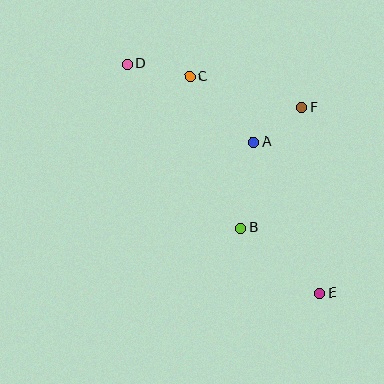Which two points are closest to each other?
Points A and F are closest to each other.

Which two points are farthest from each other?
Points D and E are farthest from each other.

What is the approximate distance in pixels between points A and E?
The distance between A and E is approximately 165 pixels.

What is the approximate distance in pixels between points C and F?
The distance between C and F is approximately 116 pixels.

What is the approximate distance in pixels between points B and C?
The distance between B and C is approximately 159 pixels.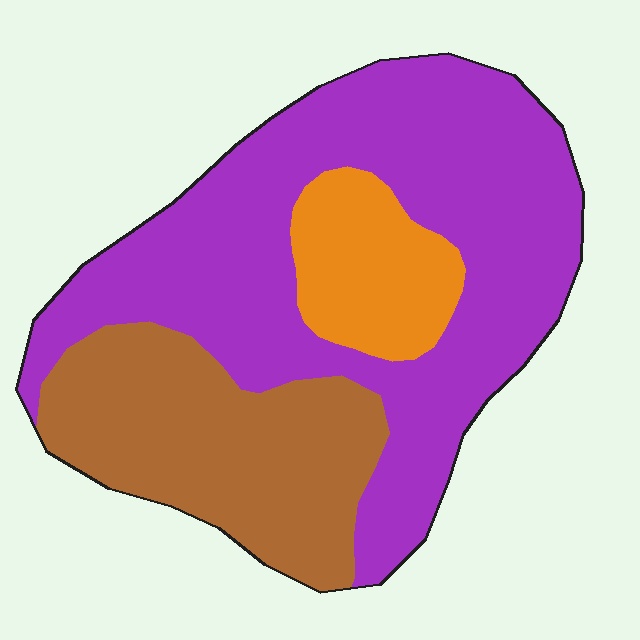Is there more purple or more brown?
Purple.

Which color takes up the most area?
Purple, at roughly 60%.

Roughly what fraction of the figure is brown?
Brown takes up about one quarter (1/4) of the figure.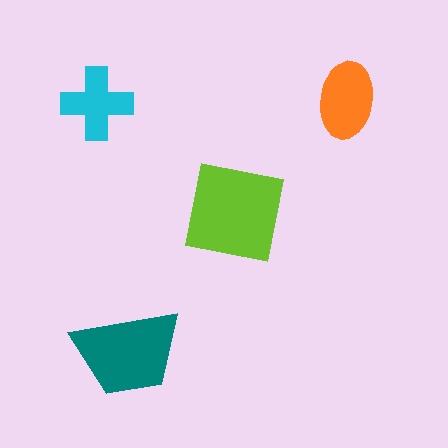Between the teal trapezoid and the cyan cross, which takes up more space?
The teal trapezoid.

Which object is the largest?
The lime square.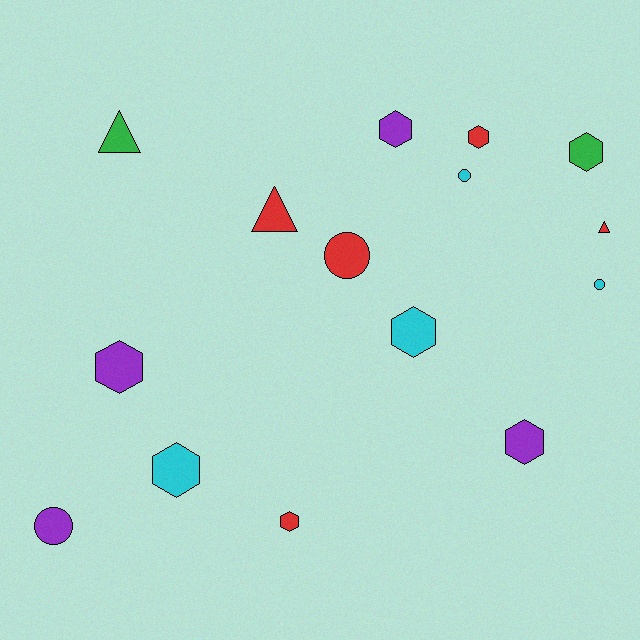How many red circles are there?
There is 1 red circle.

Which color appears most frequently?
Red, with 5 objects.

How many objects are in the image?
There are 15 objects.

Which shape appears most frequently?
Hexagon, with 8 objects.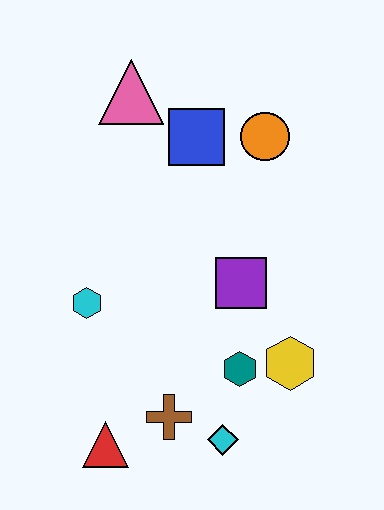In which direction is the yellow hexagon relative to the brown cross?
The yellow hexagon is to the right of the brown cross.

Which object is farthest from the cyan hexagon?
The orange circle is farthest from the cyan hexagon.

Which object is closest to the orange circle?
The blue square is closest to the orange circle.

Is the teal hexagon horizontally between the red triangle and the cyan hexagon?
No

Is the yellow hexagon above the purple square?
No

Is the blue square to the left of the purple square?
Yes